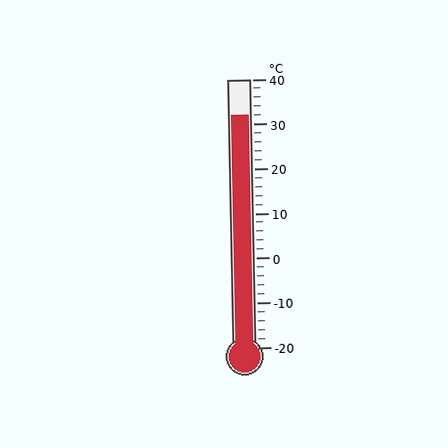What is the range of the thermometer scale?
The thermometer scale ranges from -20°C to 40°C.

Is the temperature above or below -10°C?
The temperature is above -10°C.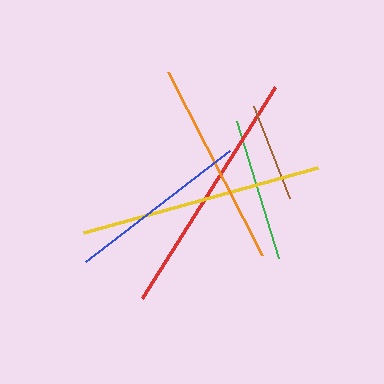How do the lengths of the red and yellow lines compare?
The red and yellow lines are approximately the same length.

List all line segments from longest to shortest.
From longest to shortest: red, yellow, orange, blue, green, brown.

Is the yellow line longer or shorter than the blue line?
The yellow line is longer than the blue line.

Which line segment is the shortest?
The brown line is the shortest at approximately 99 pixels.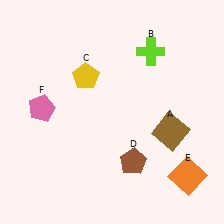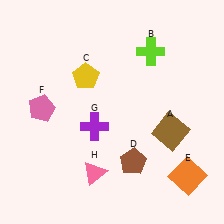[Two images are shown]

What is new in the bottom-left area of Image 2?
A pink triangle (H) was added in the bottom-left area of Image 2.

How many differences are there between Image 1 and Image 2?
There are 2 differences between the two images.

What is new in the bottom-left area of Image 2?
A purple cross (G) was added in the bottom-left area of Image 2.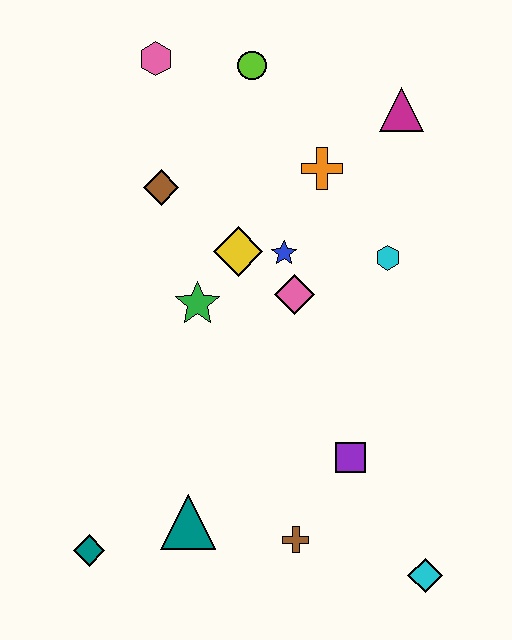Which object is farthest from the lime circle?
The cyan diamond is farthest from the lime circle.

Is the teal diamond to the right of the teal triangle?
No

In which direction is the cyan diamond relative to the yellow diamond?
The cyan diamond is below the yellow diamond.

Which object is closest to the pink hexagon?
The lime circle is closest to the pink hexagon.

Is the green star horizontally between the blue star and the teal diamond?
Yes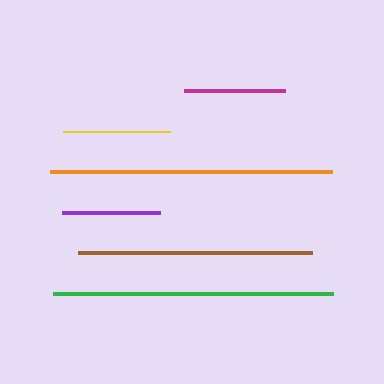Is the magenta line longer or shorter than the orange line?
The orange line is longer than the magenta line.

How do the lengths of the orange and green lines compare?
The orange and green lines are approximately the same length.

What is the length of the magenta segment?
The magenta segment is approximately 101 pixels long.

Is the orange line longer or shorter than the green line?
The orange line is longer than the green line.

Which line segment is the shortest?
The purple line is the shortest at approximately 97 pixels.